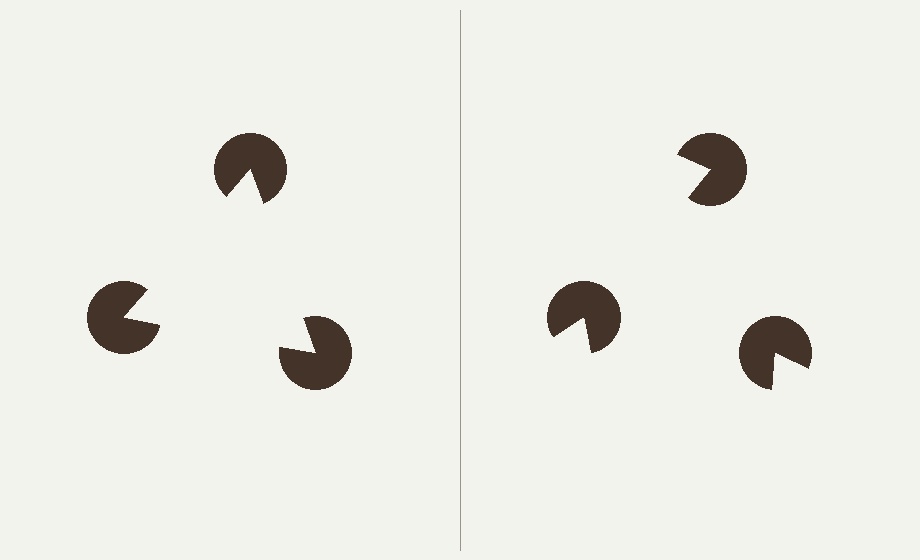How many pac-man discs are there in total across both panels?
6 — 3 on each side.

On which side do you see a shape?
An illusory triangle appears on the left side. On the right side the wedge cuts are rotated, so no coherent shape forms.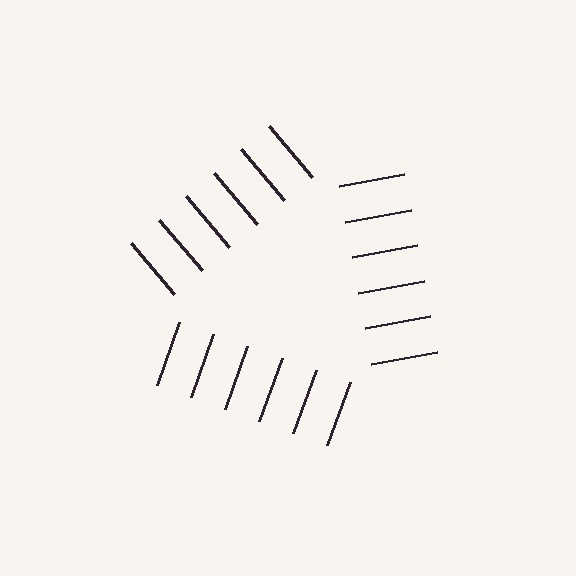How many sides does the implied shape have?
3 sides — the line-ends trace a triangle.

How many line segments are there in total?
18 — 6 along each of the 3 edges.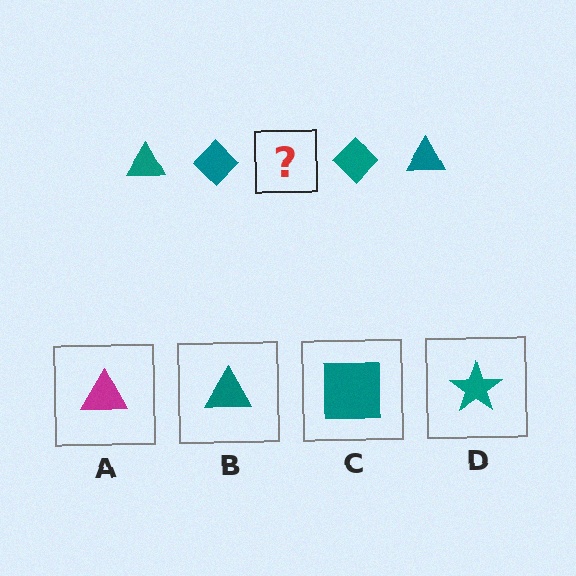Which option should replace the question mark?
Option B.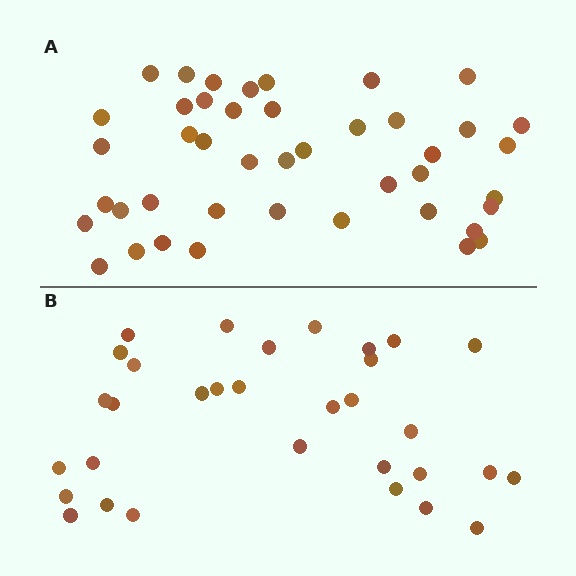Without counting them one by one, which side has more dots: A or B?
Region A (the top region) has more dots.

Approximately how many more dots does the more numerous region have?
Region A has roughly 12 or so more dots than region B.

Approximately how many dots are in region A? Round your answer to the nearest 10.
About 40 dots. (The exact count is 43, which rounds to 40.)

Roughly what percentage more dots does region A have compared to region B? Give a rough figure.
About 35% more.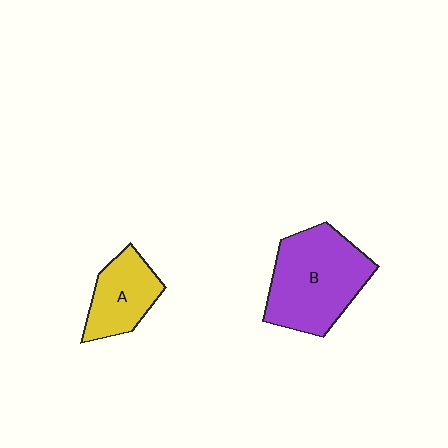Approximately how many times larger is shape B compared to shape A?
Approximately 1.8 times.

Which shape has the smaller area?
Shape A (yellow).